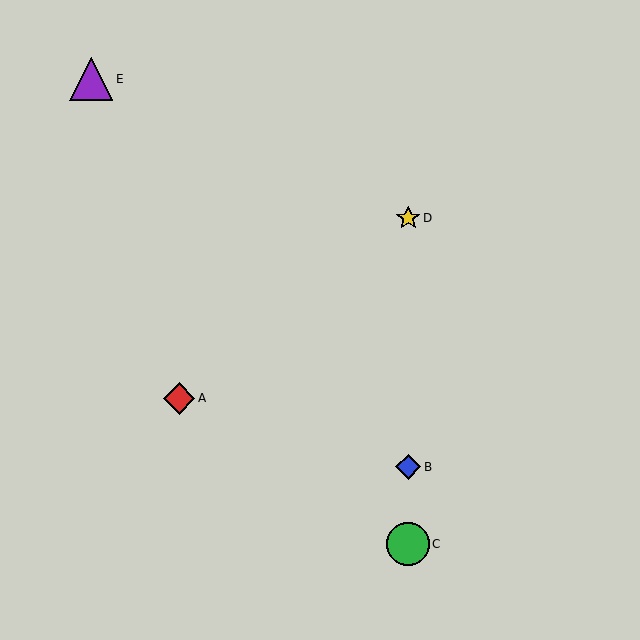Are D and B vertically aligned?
Yes, both are at x≈408.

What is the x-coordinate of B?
Object B is at x≈408.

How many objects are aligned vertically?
3 objects (B, C, D) are aligned vertically.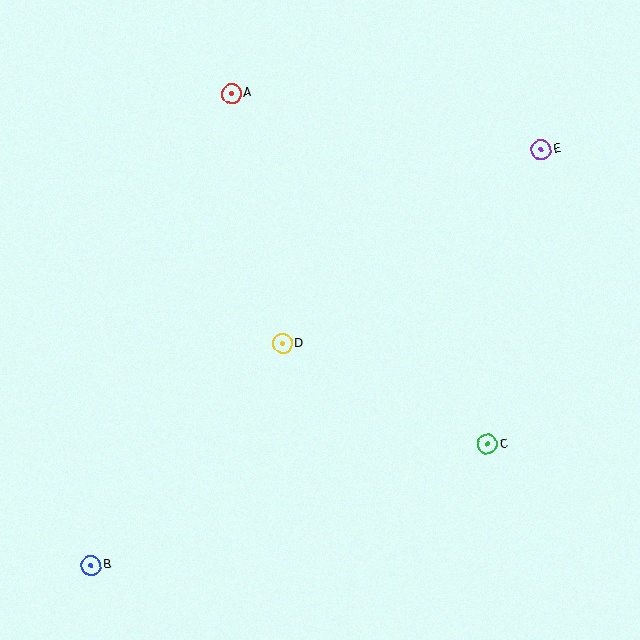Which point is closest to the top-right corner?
Point E is closest to the top-right corner.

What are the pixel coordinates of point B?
Point B is at (91, 566).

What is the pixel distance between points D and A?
The distance between D and A is 255 pixels.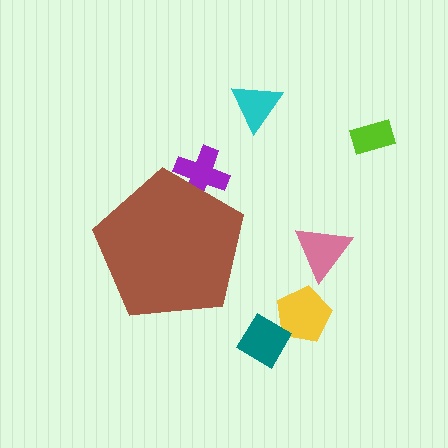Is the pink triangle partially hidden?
No, the pink triangle is fully visible.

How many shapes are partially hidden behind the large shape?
1 shape is partially hidden.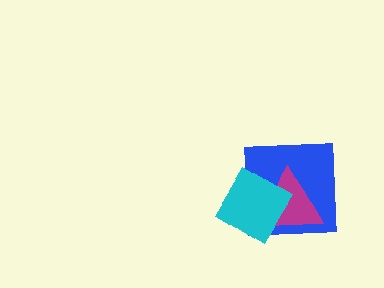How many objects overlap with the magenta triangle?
2 objects overlap with the magenta triangle.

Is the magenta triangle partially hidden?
Yes, it is partially covered by another shape.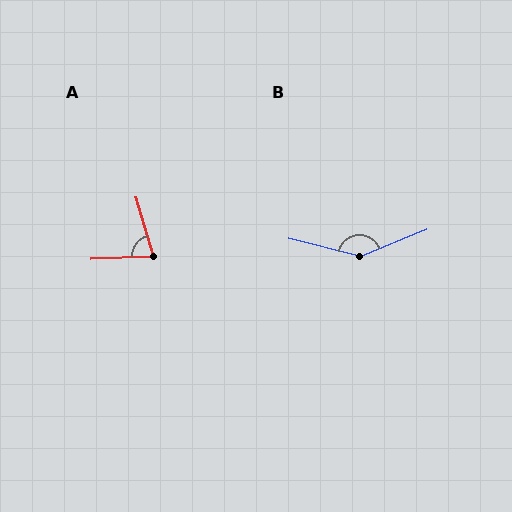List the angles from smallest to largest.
A (75°), B (144°).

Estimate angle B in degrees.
Approximately 144 degrees.